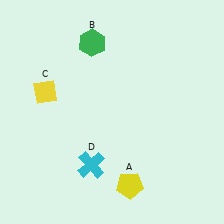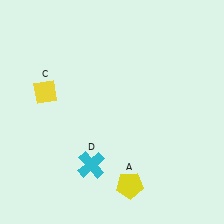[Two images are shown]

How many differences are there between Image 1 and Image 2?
There is 1 difference between the two images.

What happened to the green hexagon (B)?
The green hexagon (B) was removed in Image 2. It was in the top-left area of Image 1.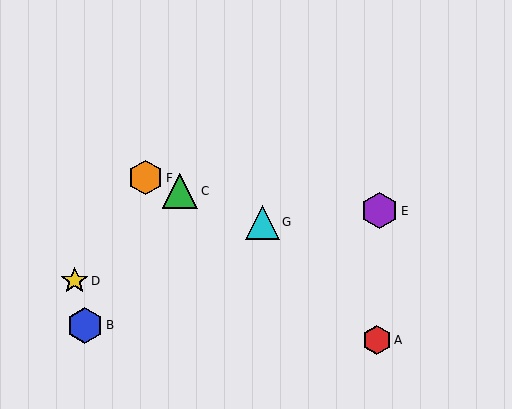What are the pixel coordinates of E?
Object E is at (380, 211).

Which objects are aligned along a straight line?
Objects C, F, G are aligned along a straight line.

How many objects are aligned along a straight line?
3 objects (C, F, G) are aligned along a straight line.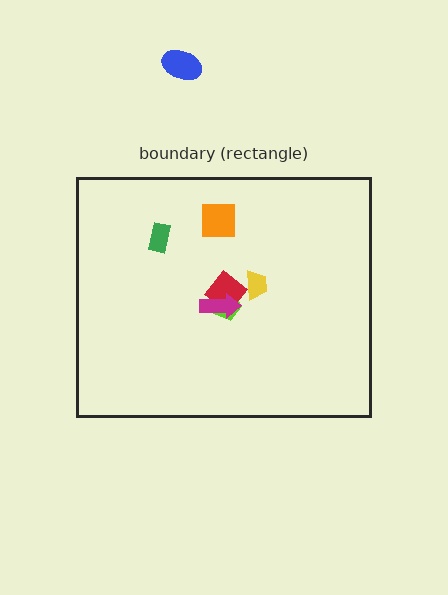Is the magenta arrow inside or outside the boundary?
Inside.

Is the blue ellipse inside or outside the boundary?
Outside.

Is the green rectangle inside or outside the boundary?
Inside.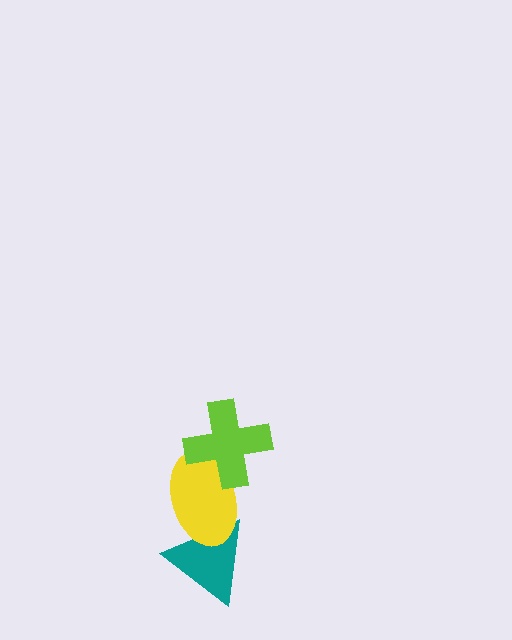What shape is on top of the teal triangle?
The yellow ellipse is on top of the teal triangle.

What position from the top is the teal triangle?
The teal triangle is 3rd from the top.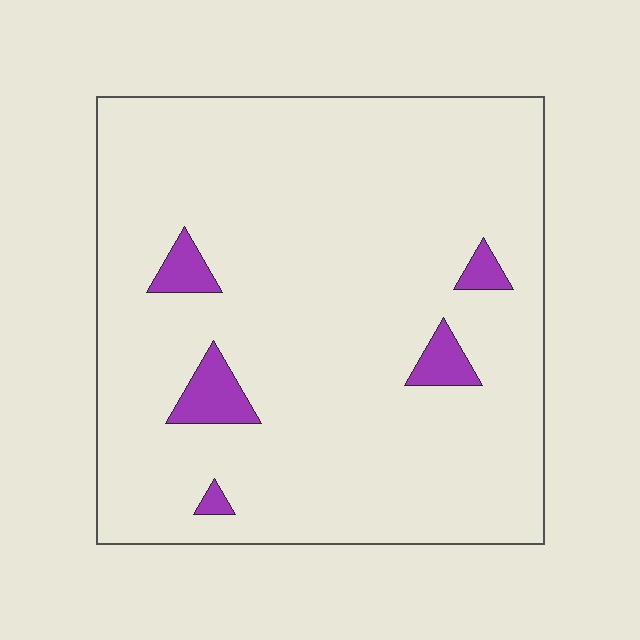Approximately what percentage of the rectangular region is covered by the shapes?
Approximately 5%.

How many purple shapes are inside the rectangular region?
5.